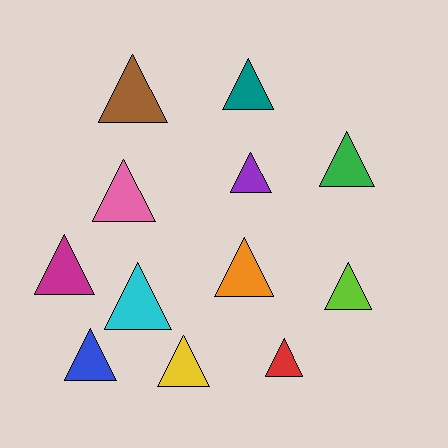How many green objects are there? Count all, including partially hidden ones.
There is 1 green object.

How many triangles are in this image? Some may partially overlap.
There are 12 triangles.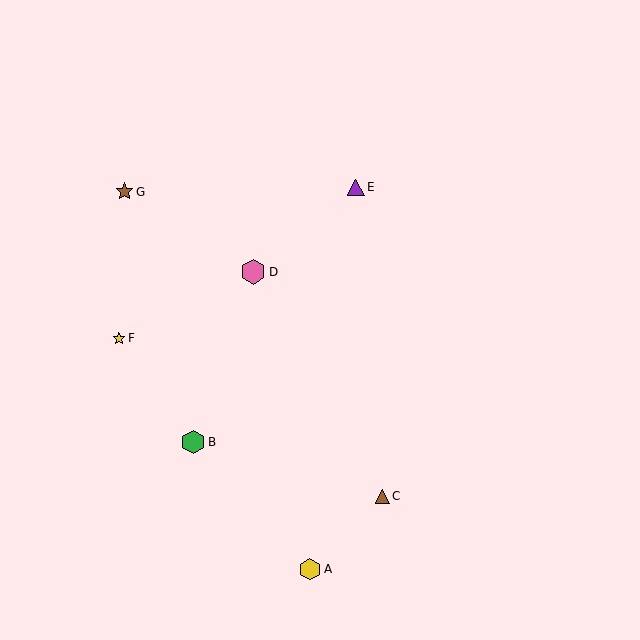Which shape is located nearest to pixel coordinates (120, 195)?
The brown star (labeled G) at (124, 192) is nearest to that location.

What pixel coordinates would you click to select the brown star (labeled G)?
Click at (124, 192) to select the brown star G.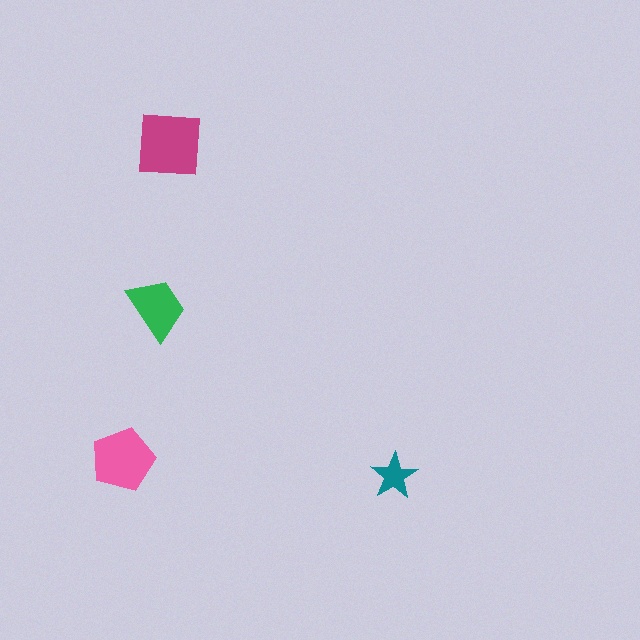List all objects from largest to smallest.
The magenta square, the pink pentagon, the green trapezoid, the teal star.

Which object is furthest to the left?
The pink pentagon is leftmost.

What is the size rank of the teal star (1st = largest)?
4th.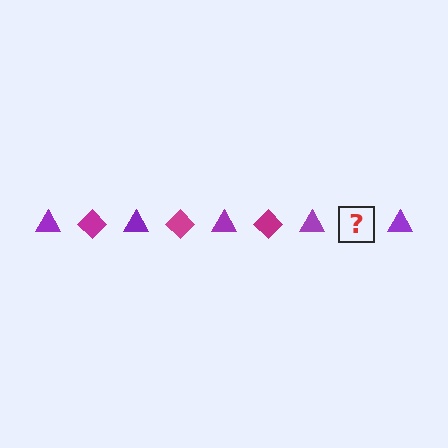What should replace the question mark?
The question mark should be replaced with a magenta diamond.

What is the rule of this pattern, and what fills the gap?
The rule is that the pattern alternates between purple triangle and magenta diamond. The gap should be filled with a magenta diamond.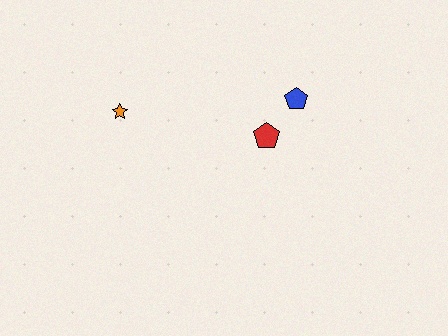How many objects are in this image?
There are 3 objects.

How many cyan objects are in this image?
There are no cyan objects.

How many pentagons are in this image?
There are 2 pentagons.